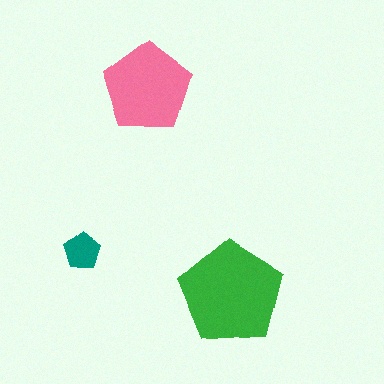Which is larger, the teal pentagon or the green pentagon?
The green one.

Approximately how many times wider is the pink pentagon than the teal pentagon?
About 2.5 times wider.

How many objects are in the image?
There are 3 objects in the image.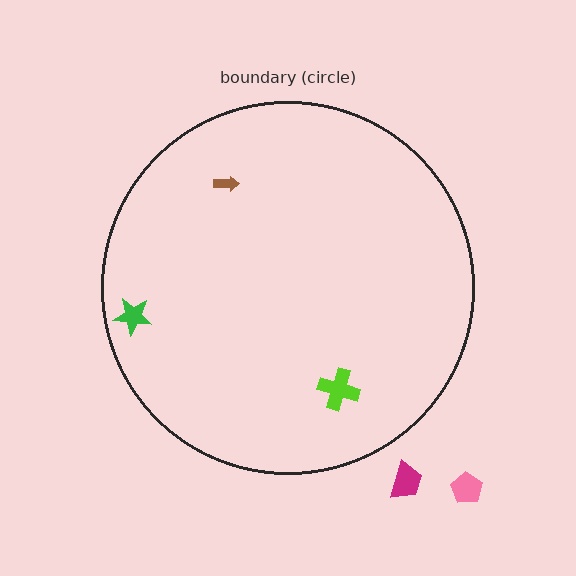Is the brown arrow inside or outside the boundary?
Inside.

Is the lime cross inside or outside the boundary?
Inside.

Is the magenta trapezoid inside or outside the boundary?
Outside.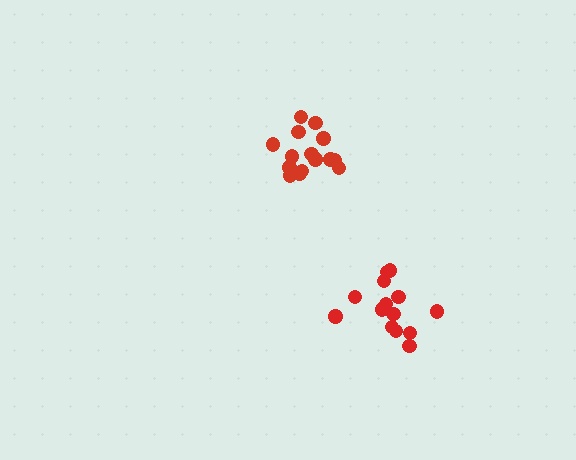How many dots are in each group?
Group 1: 15 dots, Group 2: 14 dots (29 total).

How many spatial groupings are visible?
There are 2 spatial groupings.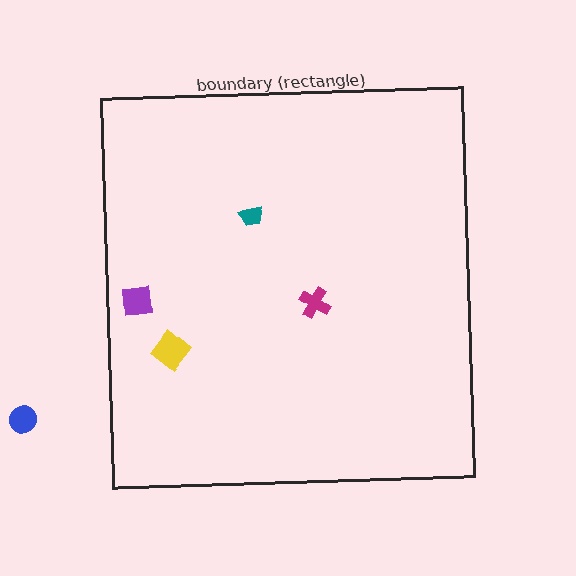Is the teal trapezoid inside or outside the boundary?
Inside.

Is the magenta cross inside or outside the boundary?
Inside.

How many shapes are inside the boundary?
4 inside, 1 outside.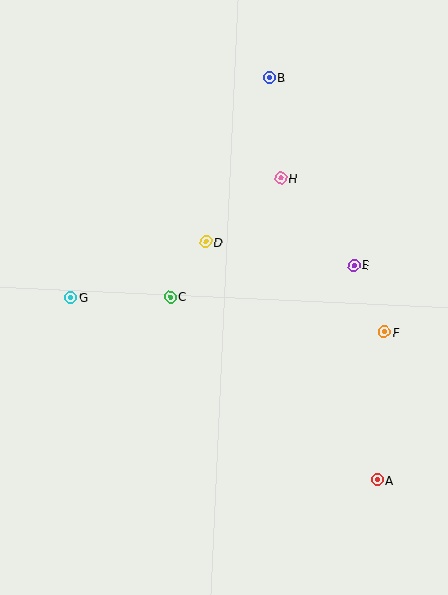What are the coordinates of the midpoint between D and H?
The midpoint between D and H is at (243, 210).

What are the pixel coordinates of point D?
Point D is at (206, 242).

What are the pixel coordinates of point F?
Point F is at (384, 332).